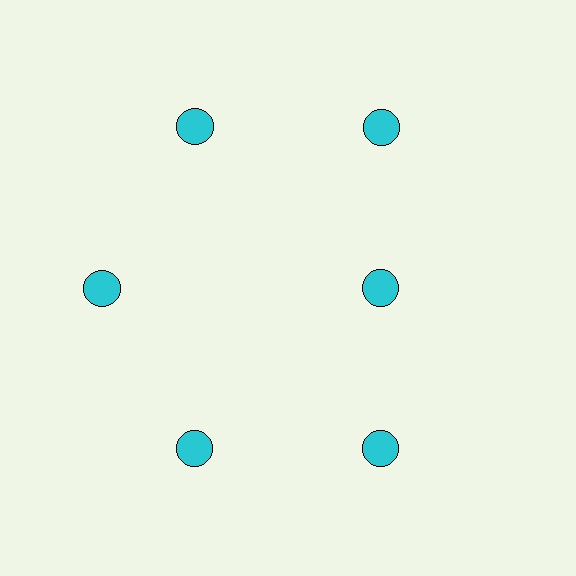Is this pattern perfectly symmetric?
No. The 6 cyan circles are arranged in a ring, but one element near the 3 o'clock position is pulled inward toward the center, breaking the 6-fold rotational symmetry.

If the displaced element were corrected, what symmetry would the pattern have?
It would have 6-fold rotational symmetry — the pattern would map onto itself every 60 degrees.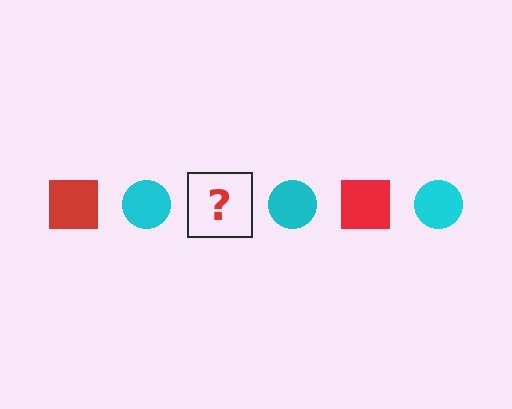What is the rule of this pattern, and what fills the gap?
The rule is that the pattern alternates between red square and cyan circle. The gap should be filled with a red square.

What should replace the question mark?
The question mark should be replaced with a red square.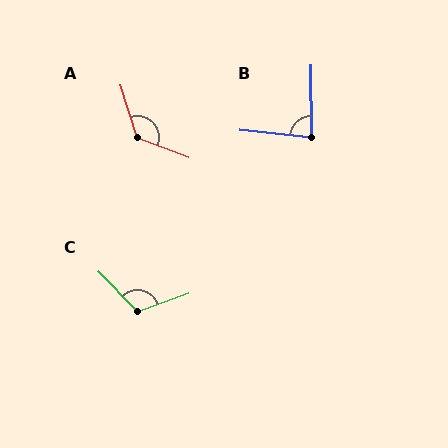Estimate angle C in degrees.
Approximately 115 degrees.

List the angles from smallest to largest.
B (84°), C (115°), A (128°).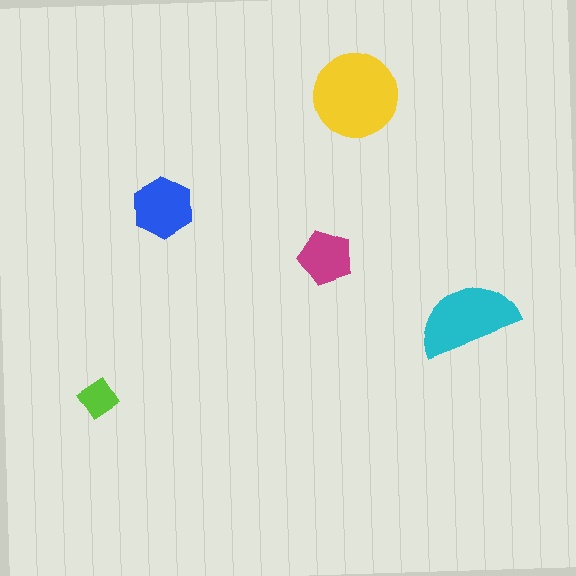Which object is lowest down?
The lime diamond is bottommost.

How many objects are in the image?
There are 5 objects in the image.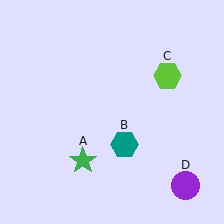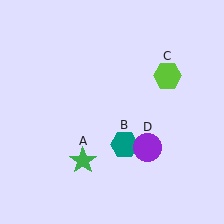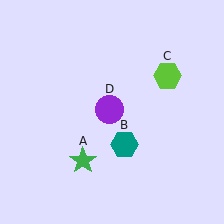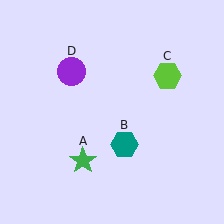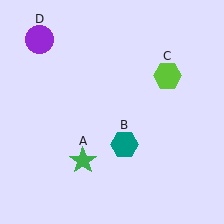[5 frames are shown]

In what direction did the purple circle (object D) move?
The purple circle (object D) moved up and to the left.